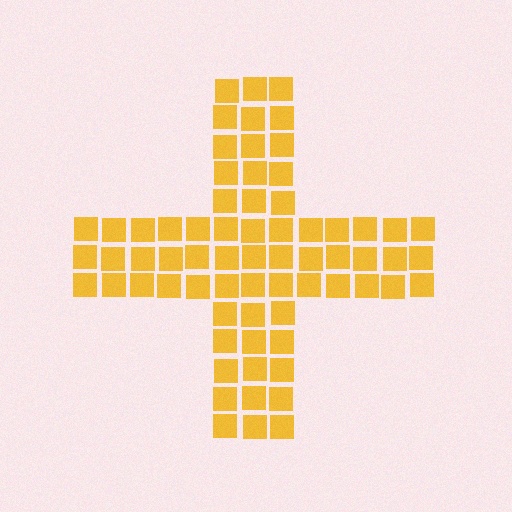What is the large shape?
The large shape is a cross.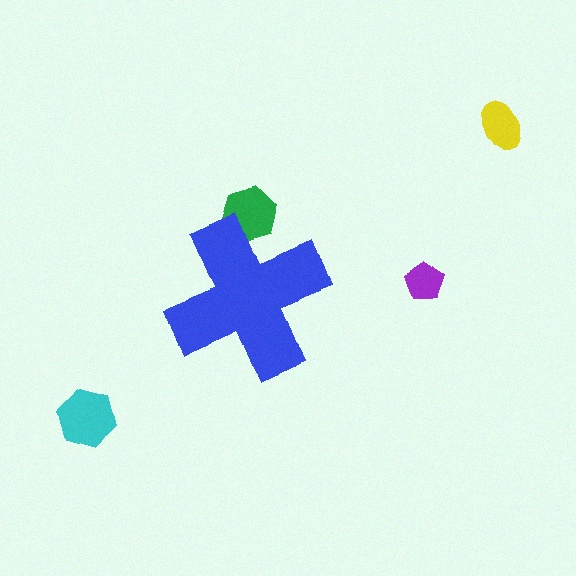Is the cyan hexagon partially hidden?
No, the cyan hexagon is fully visible.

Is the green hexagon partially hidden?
Yes, the green hexagon is partially hidden behind the blue cross.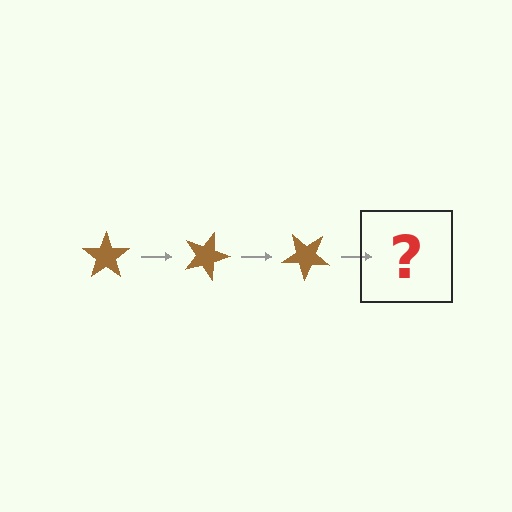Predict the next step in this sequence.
The next step is a brown star rotated 60 degrees.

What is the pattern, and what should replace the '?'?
The pattern is that the star rotates 20 degrees each step. The '?' should be a brown star rotated 60 degrees.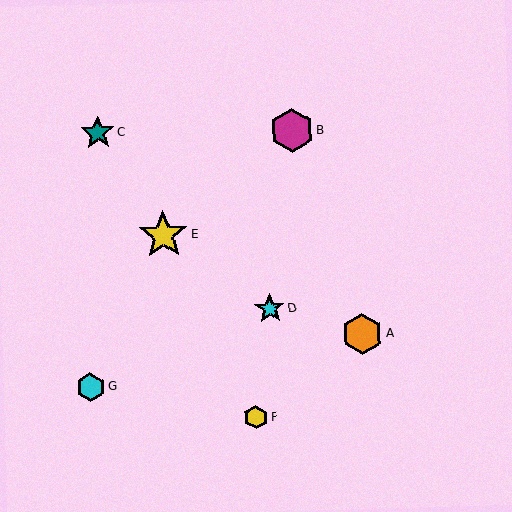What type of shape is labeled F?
Shape F is a yellow hexagon.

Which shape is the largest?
The yellow star (labeled E) is the largest.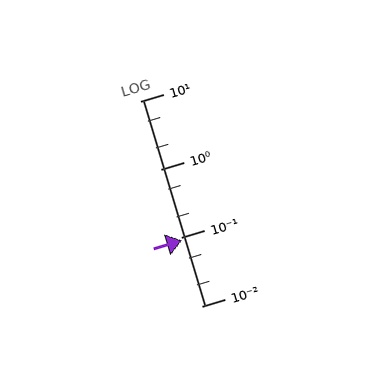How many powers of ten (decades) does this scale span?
The scale spans 3 decades, from 0.01 to 10.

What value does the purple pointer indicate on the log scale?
The pointer indicates approximately 0.09.